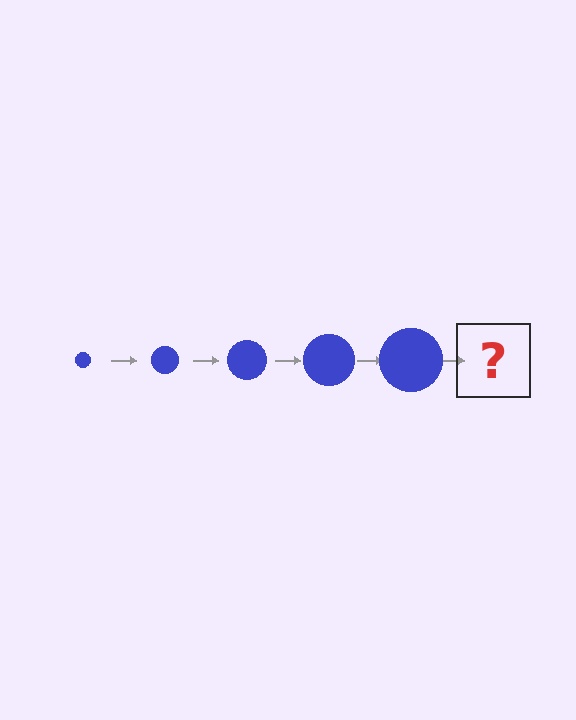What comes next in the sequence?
The next element should be a blue circle, larger than the previous one.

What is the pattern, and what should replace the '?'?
The pattern is that the circle gets progressively larger each step. The '?' should be a blue circle, larger than the previous one.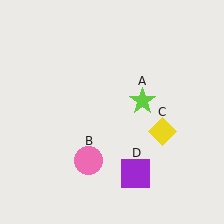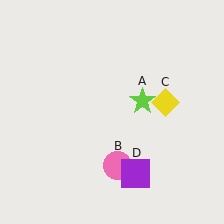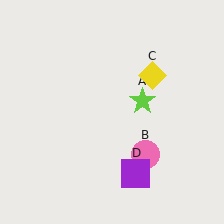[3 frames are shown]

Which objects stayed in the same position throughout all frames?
Lime star (object A) and purple square (object D) remained stationary.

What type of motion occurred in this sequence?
The pink circle (object B), yellow diamond (object C) rotated counterclockwise around the center of the scene.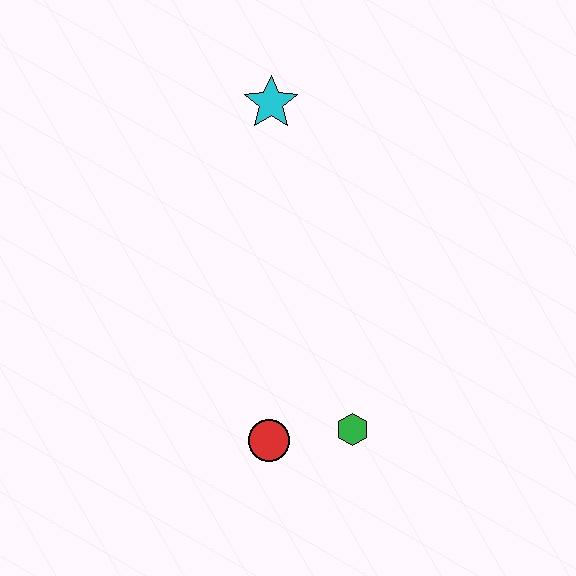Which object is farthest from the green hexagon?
The cyan star is farthest from the green hexagon.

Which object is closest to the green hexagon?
The red circle is closest to the green hexagon.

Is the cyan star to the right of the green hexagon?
No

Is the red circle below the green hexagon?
Yes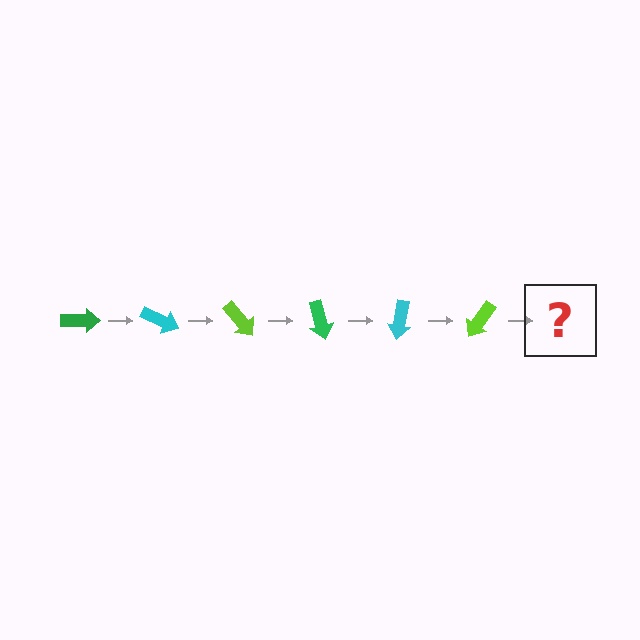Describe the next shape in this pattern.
It should be a green arrow, rotated 150 degrees from the start.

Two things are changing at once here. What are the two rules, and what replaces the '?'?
The two rules are that it rotates 25 degrees each step and the color cycles through green, cyan, and lime. The '?' should be a green arrow, rotated 150 degrees from the start.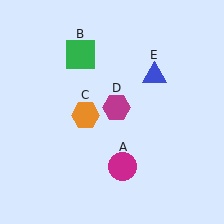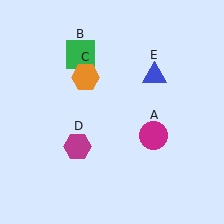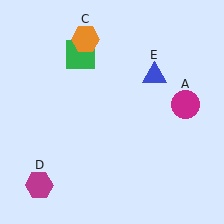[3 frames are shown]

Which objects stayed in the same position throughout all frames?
Green square (object B) and blue triangle (object E) remained stationary.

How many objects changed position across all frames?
3 objects changed position: magenta circle (object A), orange hexagon (object C), magenta hexagon (object D).